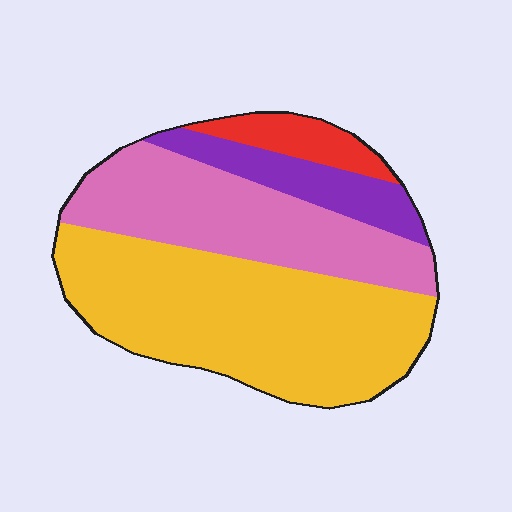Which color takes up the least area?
Red, at roughly 10%.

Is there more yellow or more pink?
Yellow.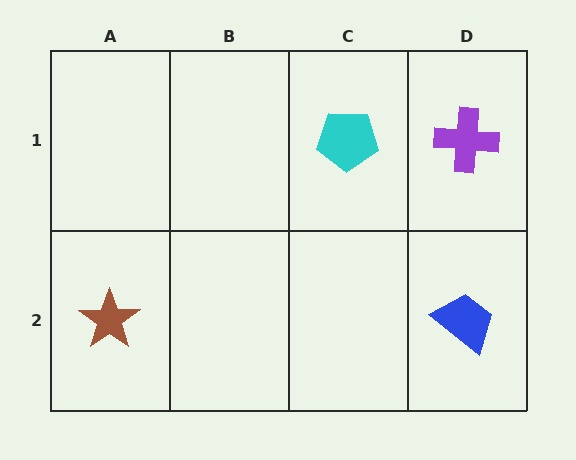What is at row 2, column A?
A brown star.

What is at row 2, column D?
A blue trapezoid.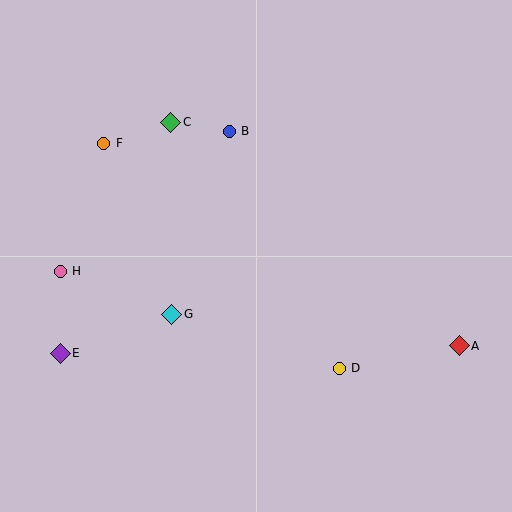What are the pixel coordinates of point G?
Point G is at (172, 314).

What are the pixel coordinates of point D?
Point D is at (339, 368).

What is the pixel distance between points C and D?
The distance between C and D is 298 pixels.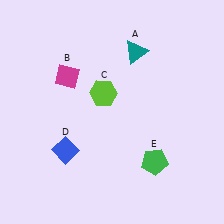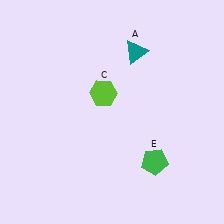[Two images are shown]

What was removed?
The blue diamond (D), the magenta diamond (B) were removed in Image 2.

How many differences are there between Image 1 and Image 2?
There are 2 differences between the two images.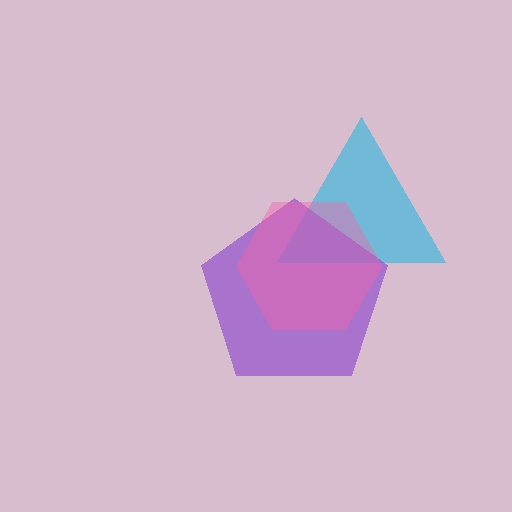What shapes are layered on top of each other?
The layered shapes are: a cyan triangle, a purple pentagon, a pink hexagon.